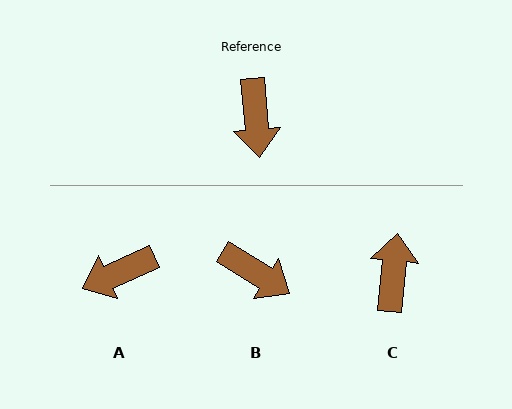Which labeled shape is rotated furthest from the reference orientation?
C, about 169 degrees away.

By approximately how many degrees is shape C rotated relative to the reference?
Approximately 169 degrees counter-clockwise.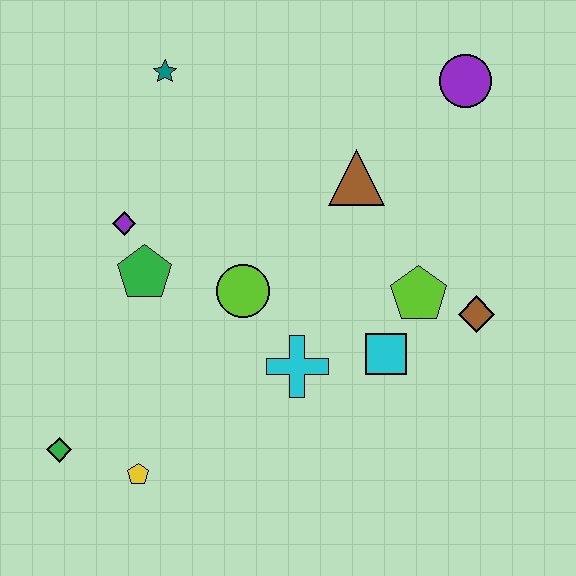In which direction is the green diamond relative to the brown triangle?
The green diamond is to the left of the brown triangle.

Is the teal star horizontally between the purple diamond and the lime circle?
Yes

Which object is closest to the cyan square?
The lime pentagon is closest to the cyan square.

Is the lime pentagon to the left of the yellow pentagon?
No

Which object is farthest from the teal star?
The yellow pentagon is farthest from the teal star.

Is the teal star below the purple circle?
No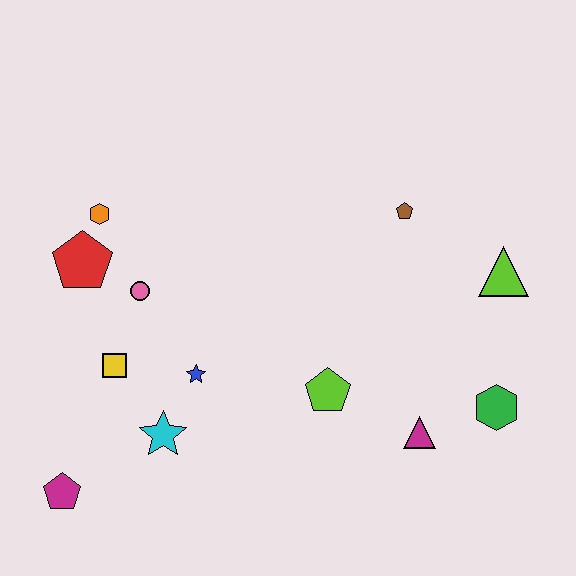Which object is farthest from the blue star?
The lime triangle is farthest from the blue star.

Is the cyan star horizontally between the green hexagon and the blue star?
No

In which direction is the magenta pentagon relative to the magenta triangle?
The magenta pentagon is to the left of the magenta triangle.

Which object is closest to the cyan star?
The blue star is closest to the cyan star.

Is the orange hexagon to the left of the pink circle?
Yes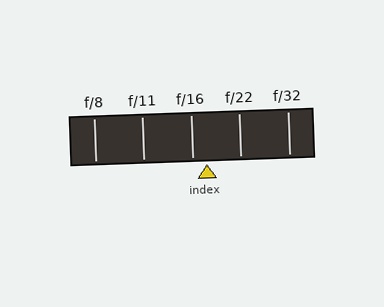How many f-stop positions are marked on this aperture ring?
There are 5 f-stop positions marked.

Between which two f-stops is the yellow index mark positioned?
The index mark is between f/16 and f/22.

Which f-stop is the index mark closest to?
The index mark is closest to f/16.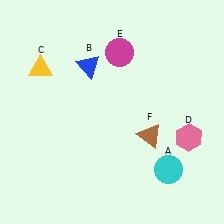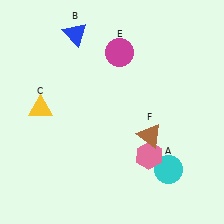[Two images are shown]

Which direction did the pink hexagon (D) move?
The pink hexagon (D) moved left.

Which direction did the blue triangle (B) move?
The blue triangle (B) moved up.